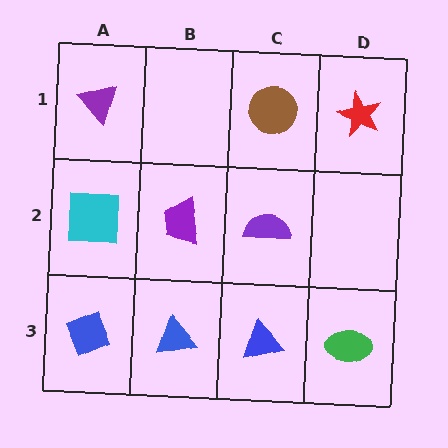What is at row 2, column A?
A cyan square.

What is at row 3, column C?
A blue triangle.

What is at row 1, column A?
A purple triangle.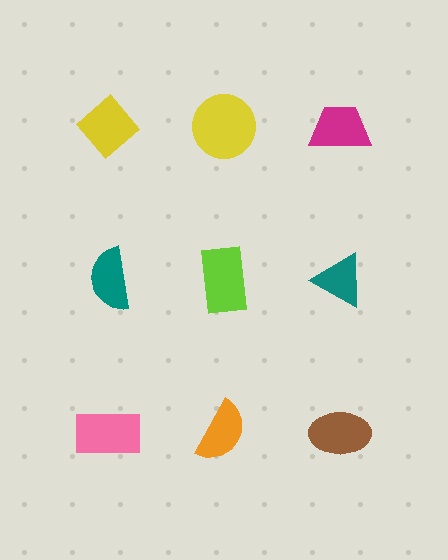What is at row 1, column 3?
A magenta trapezoid.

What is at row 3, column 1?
A pink rectangle.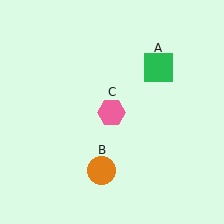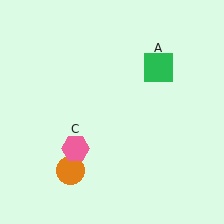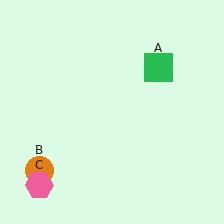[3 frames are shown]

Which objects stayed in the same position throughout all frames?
Green square (object A) remained stationary.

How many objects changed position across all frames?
2 objects changed position: orange circle (object B), pink hexagon (object C).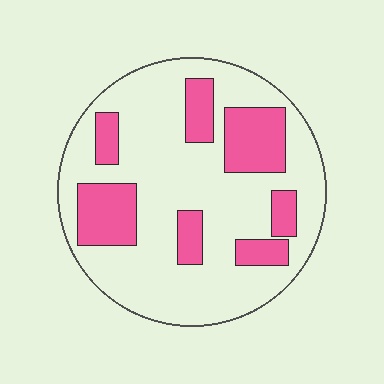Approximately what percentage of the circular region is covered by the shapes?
Approximately 25%.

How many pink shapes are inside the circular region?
7.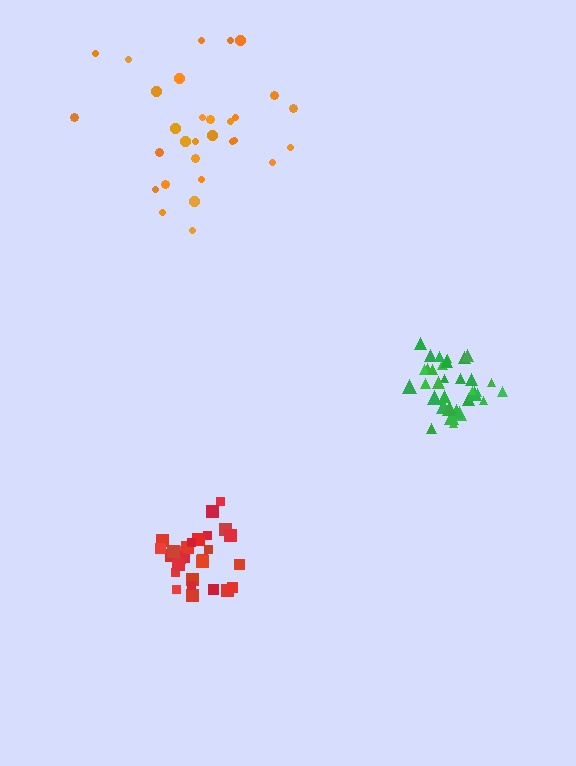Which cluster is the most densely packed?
Green.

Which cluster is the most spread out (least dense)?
Orange.